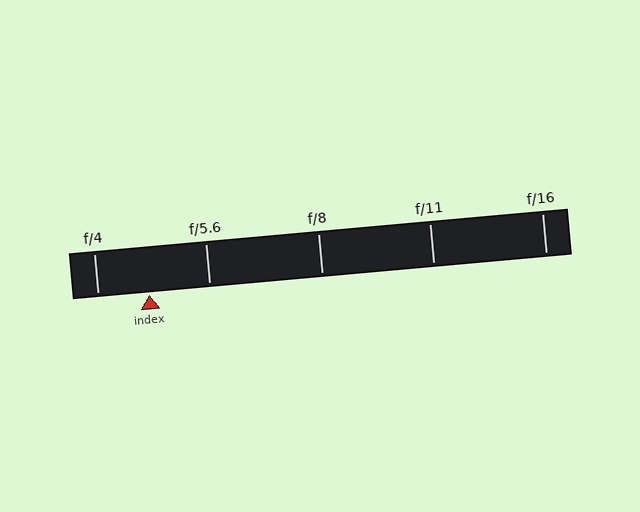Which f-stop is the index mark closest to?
The index mark is closest to f/4.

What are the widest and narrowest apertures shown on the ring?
The widest aperture shown is f/4 and the narrowest is f/16.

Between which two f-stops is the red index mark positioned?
The index mark is between f/4 and f/5.6.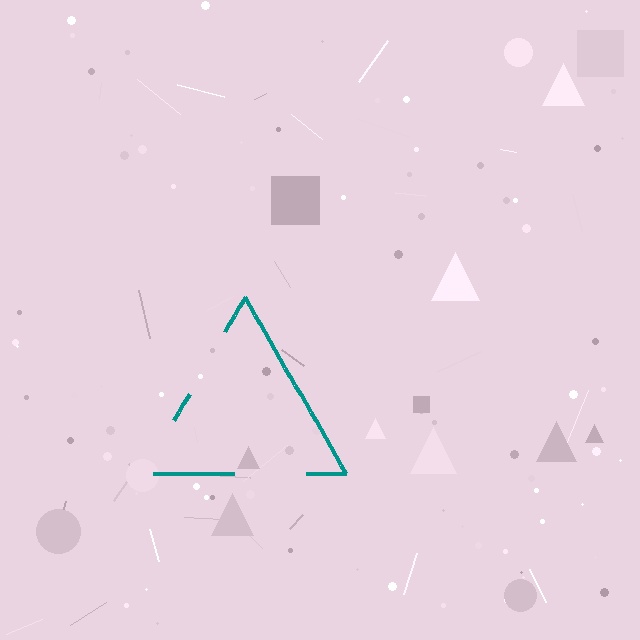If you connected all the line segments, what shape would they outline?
They would outline a triangle.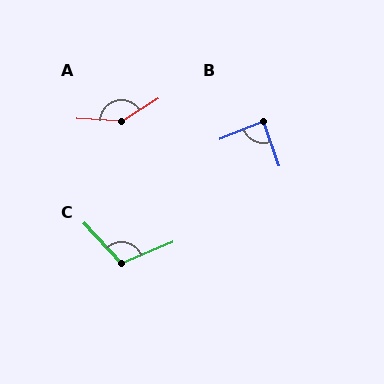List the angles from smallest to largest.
B (87°), C (110°), A (145°).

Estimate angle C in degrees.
Approximately 110 degrees.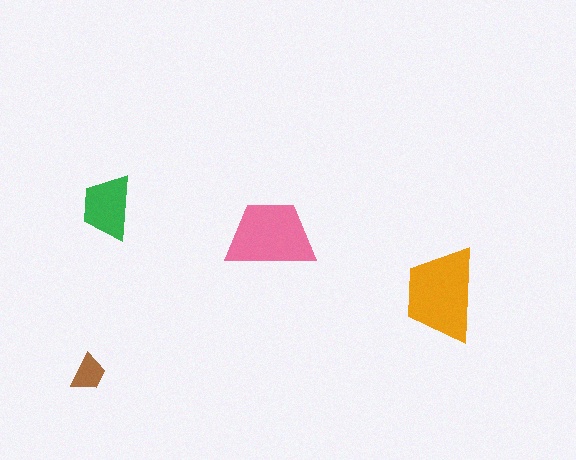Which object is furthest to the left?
The brown trapezoid is leftmost.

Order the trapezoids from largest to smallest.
the orange one, the pink one, the green one, the brown one.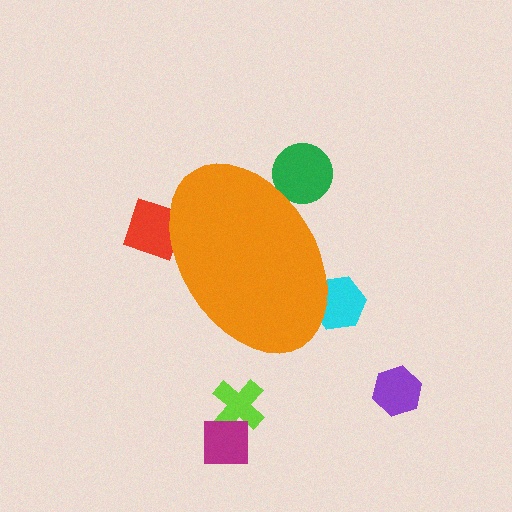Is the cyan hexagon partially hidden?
Yes, the cyan hexagon is partially hidden behind the orange ellipse.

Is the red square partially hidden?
Yes, the red square is partially hidden behind the orange ellipse.